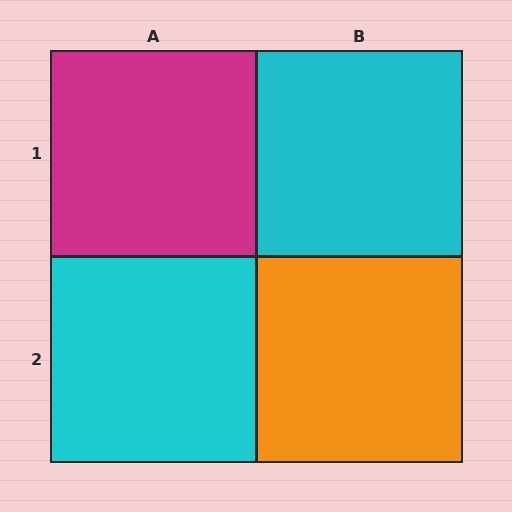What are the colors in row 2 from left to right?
Cyan, orange.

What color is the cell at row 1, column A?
Magenta.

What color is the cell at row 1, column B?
Cyan.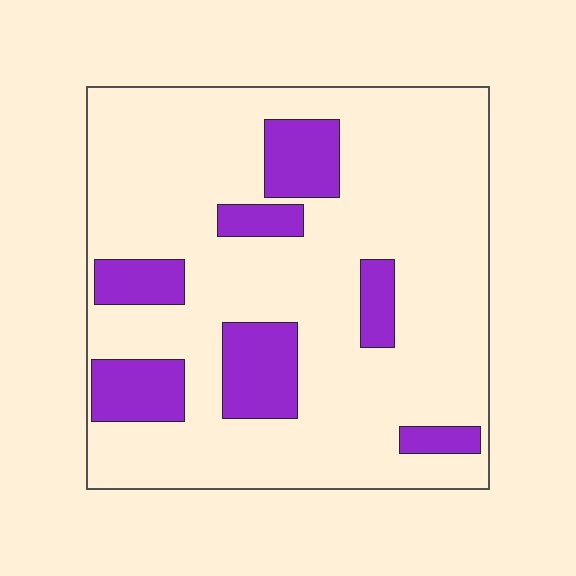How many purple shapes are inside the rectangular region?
7.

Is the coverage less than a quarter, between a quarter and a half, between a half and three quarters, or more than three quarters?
Less than a quarter.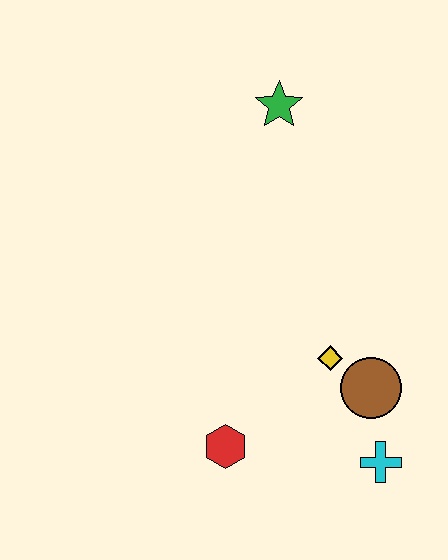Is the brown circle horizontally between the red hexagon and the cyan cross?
Yes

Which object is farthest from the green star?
The cyan cross is farthest from the green star.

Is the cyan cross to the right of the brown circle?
Yes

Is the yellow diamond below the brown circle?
No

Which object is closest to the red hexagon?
The yellow diamond is closest to the red hexagon.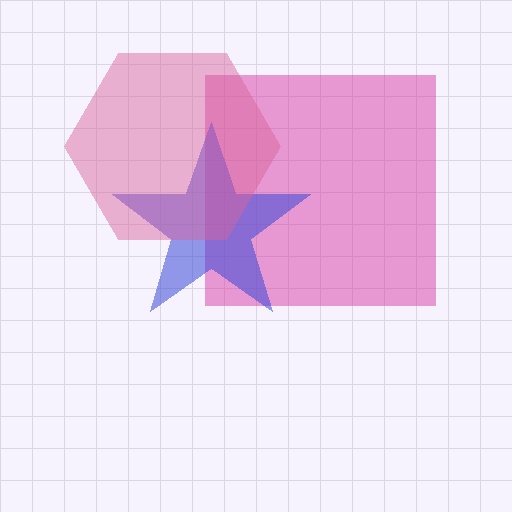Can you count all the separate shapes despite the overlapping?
Yes, there are 3 separate shapes.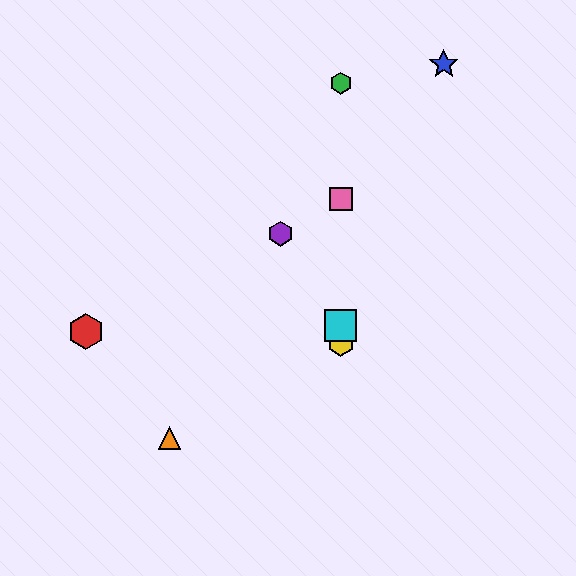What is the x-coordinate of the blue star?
The blue star is at x≈444.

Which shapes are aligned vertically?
The green hexagon, the yellow hexagon, the cyan square, the pink square are aligned vertically.